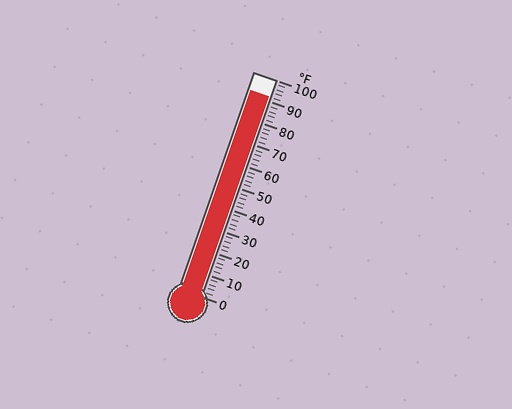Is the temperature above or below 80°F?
The temperature is above 80°F.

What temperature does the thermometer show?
The thermometer shows approximately 92°F.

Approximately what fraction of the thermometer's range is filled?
The thermometer is filled to approximately 90% of its range.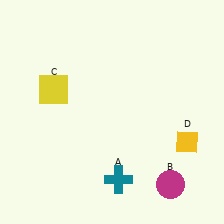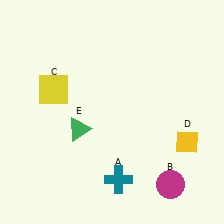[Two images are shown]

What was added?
A green triangle (E) was added in Image 2.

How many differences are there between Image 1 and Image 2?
There is 1 difference between the two images.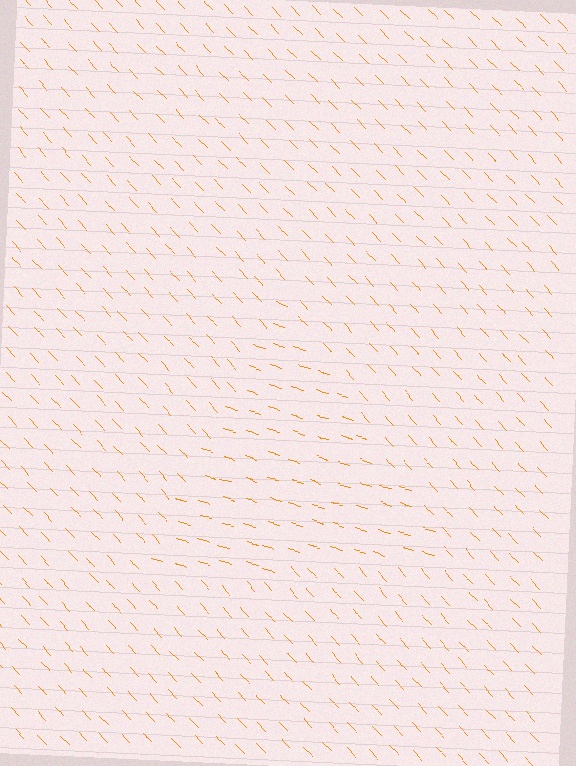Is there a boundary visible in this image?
Yes, there is a texture boundary formed by a change in line orientation.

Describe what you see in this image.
The image is filled with small orange line segments. A triangle region in the image has lines oriented differently from the surrounding lines, creating a visible texture boundary.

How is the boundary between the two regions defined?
The boundary is defined purely by a change in line orientation (approximately 31 degrees difference). All lines are the same color and thickness.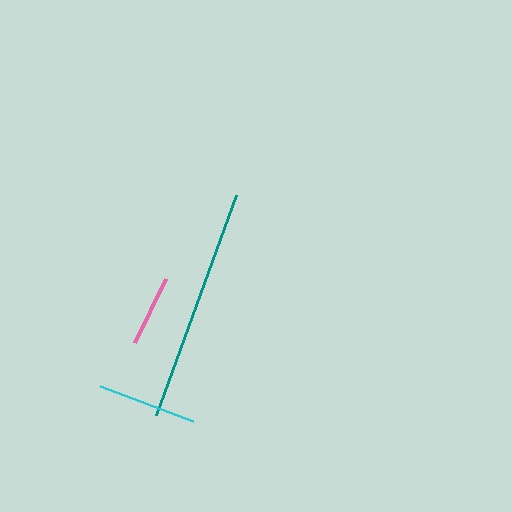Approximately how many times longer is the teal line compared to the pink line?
The teal line is approximately 3.3 times the length of the pink line.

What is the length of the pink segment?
The pink segment is approximately 71 pixels long.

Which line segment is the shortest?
The pink line is the shortest at approximately 71 pixels.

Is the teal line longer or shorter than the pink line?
The teal line is longer than the pink line.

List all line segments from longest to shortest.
From longest to shortest: teal, cyan, pink.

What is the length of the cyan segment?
The cyan segment is approximately 98 pixels long.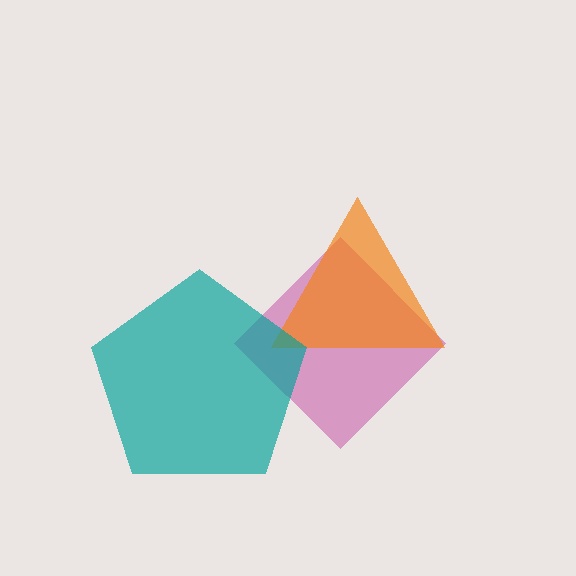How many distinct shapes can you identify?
There are 3 distinct shapes: a magenta diamond, an orange triangle, a teal pentagon.